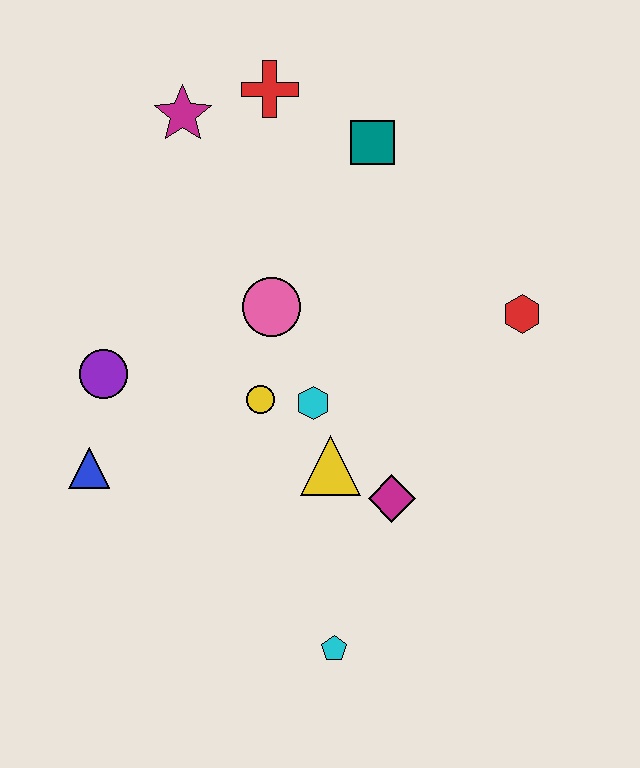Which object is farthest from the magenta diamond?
The magenta star is farthest from the magenta diamond.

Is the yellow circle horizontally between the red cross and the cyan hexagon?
No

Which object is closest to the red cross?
The magenta star is closest to the red cross.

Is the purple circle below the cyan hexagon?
No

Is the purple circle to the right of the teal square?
No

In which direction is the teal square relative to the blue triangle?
The teal square is above the blue triangle.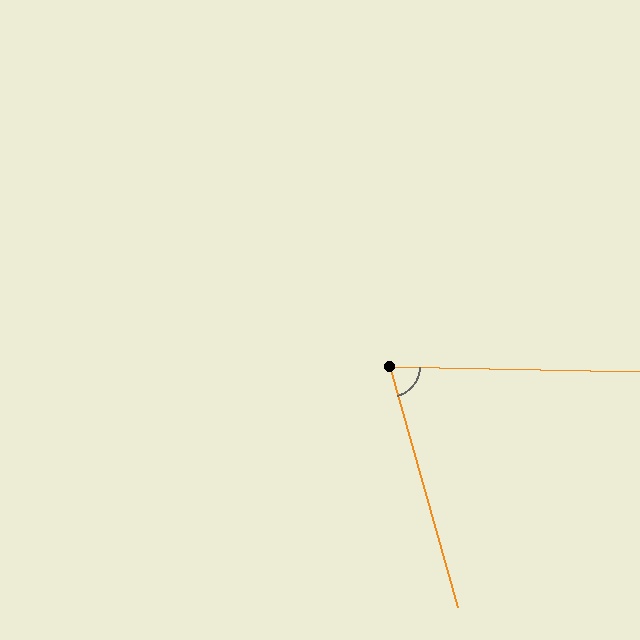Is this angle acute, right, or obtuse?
It is acute.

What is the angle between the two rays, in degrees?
Approximately 73 degrees.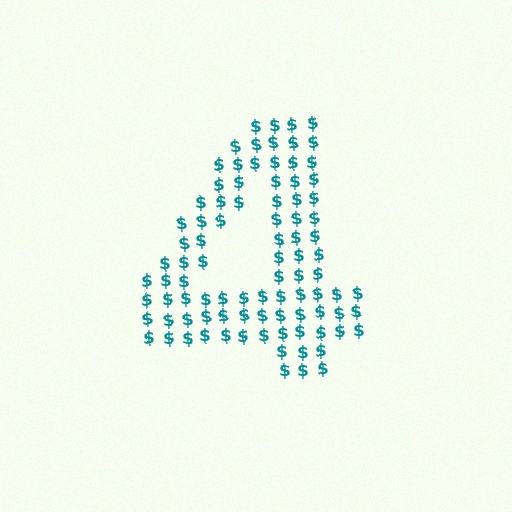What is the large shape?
The large shape is the digit 4.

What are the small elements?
The small elements are dollar signs.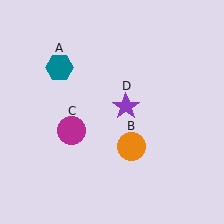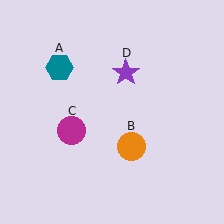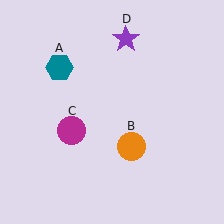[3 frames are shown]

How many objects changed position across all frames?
1 object changed position: purple star (object D).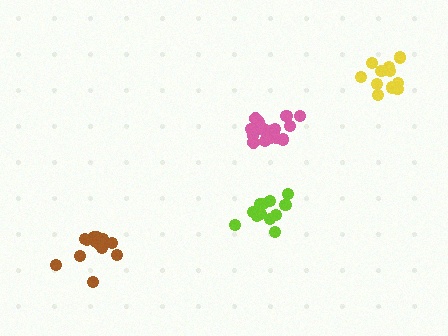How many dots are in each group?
Group 1: 12 dots, Group 2: 11 dots, Group 3: 17 dots, Group 4: 14 dots (54 total).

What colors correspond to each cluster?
The clusters are colored: lime, yellow, pink, brown.